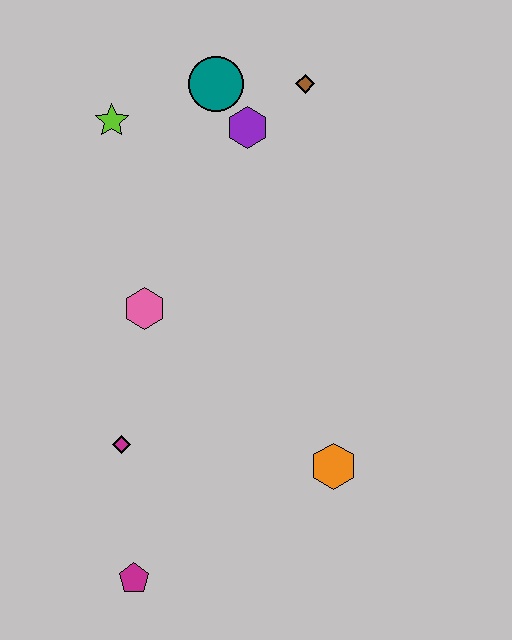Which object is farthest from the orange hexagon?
The lime star is farthest from the orange hexagon.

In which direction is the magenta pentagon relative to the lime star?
The magenta pentagon is below the lime star.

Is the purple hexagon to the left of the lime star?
No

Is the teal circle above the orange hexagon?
Yes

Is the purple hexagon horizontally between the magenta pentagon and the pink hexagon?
No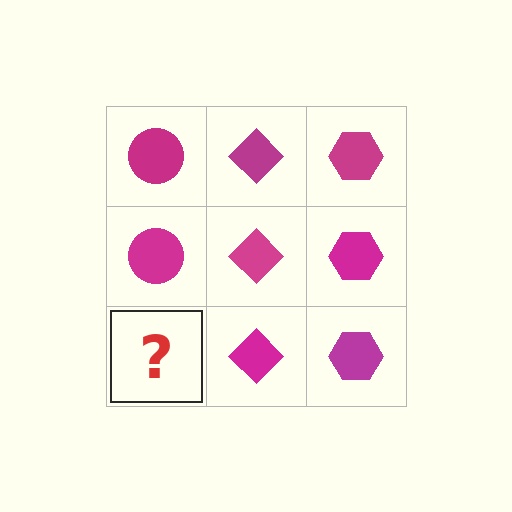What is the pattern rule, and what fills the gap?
The rule is that each column has a consistent shape. The gap should be filled with a magenta circle.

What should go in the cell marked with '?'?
The missing cell should contain a magenta circle.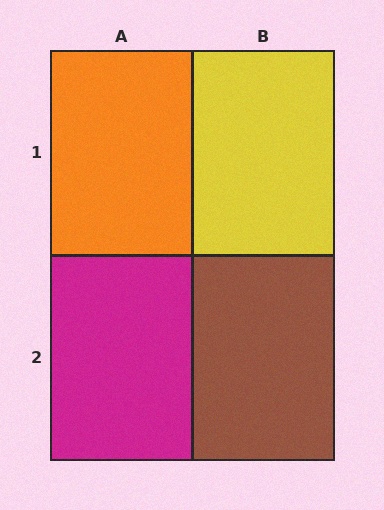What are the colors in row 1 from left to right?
Orange, yellow.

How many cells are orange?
1 cell is orange.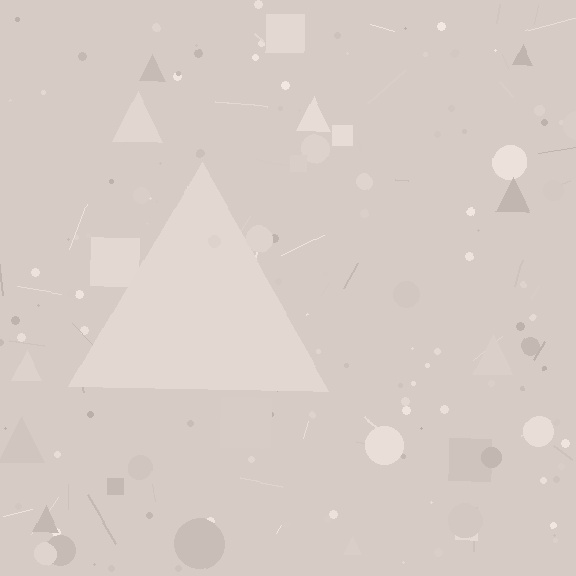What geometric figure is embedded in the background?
A triangle is embedded in the background.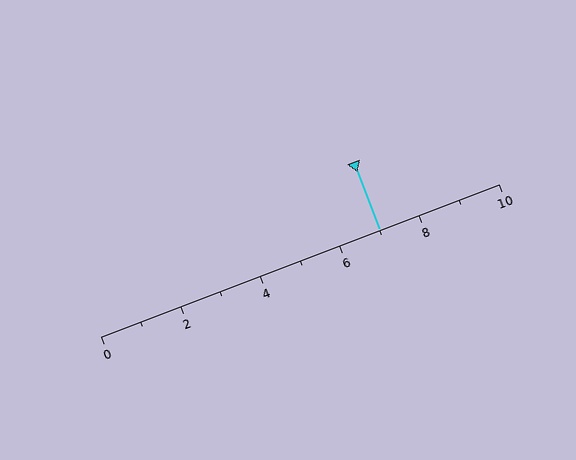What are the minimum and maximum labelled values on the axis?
The axis runs from 0 to 10.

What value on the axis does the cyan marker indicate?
The marker indicates approximately 7.